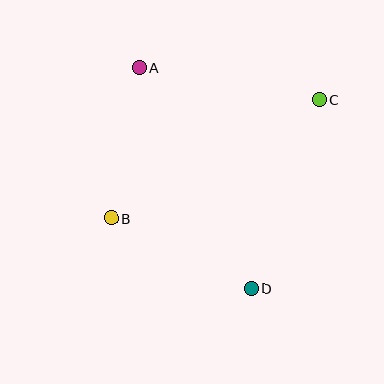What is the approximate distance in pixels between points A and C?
The distance between A and C is approximately 183 pixels.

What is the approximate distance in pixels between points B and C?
The distance between B and C is approximately 240 pixels.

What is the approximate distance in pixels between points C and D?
The distance between C and D is approximately 201 pixels.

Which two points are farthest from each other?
Points A and D are farthest from each other.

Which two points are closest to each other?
Points A and B are closest to each other.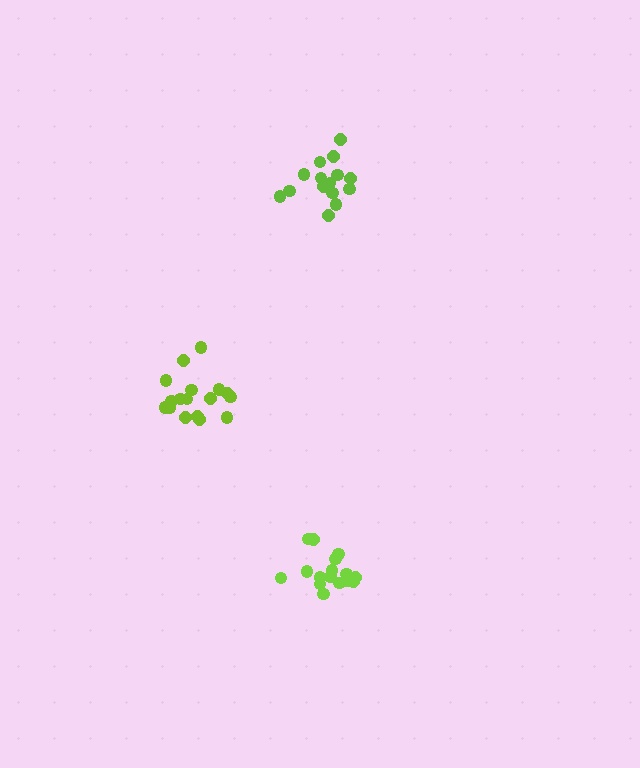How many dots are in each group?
Group 1: 15 dots, Group 2: 17 dots, Group 3: 16 dots (48 total).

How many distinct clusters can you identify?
There are 3 distinct clusters.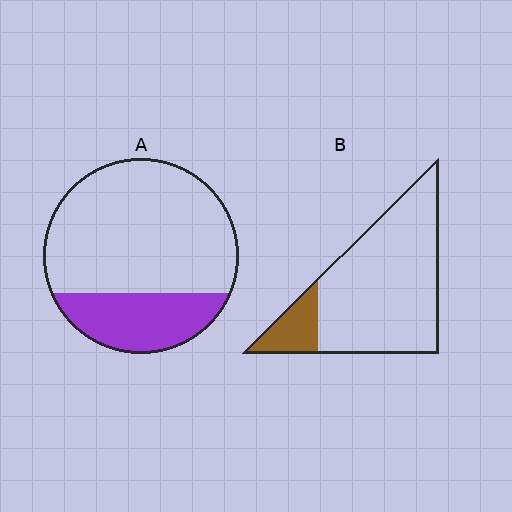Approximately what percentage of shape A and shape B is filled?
A is approximately 25% and B is approximately 15%.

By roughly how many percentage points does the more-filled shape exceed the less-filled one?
By roughly 10 percentage points (A over B).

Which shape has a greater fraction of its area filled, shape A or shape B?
Shape A.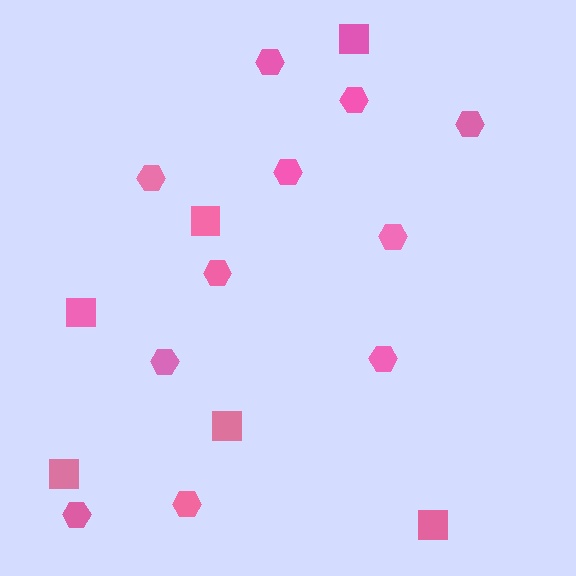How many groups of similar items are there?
There are 2 groups: one group of squares (6) and one group of hexagons (11).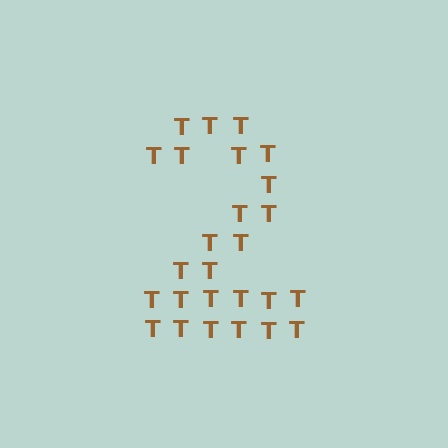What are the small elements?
The small elements are letter T's.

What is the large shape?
The large shape is the digit 2.